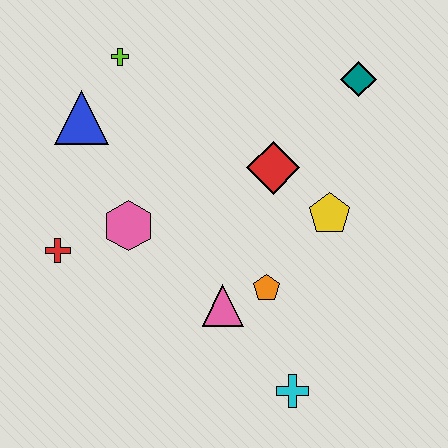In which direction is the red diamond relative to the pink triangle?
The red diamond is above the pink triangle.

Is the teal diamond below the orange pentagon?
No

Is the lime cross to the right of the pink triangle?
No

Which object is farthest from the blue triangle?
The cyan cross is farthest from the blue triangle.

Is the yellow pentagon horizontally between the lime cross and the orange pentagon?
No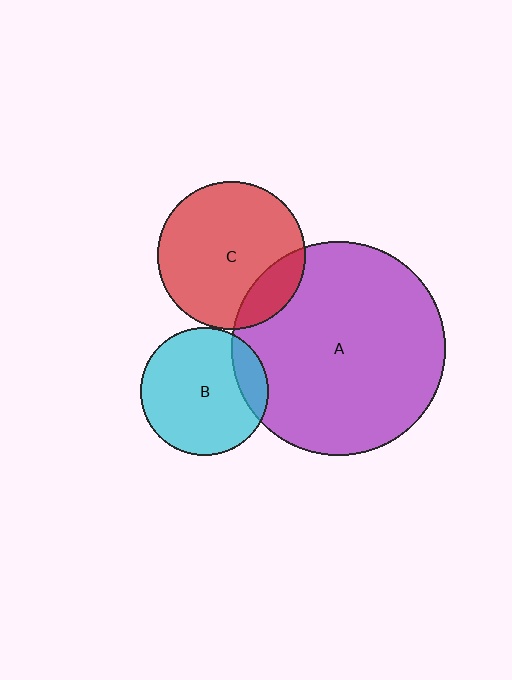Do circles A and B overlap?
Yes.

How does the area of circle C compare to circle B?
Approximately 1.3 times.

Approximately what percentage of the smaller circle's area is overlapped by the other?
Approximately 15%.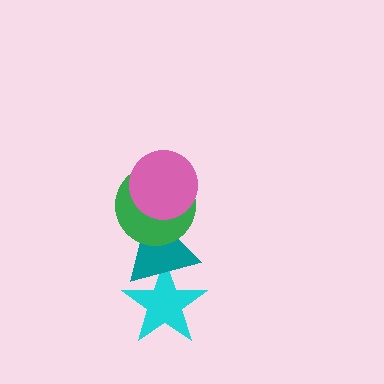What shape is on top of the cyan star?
The teal triangle is on top of the cyan star.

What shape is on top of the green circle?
The pink circle is on top of the green circle.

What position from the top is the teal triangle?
The teal triangle is 3rd from the top.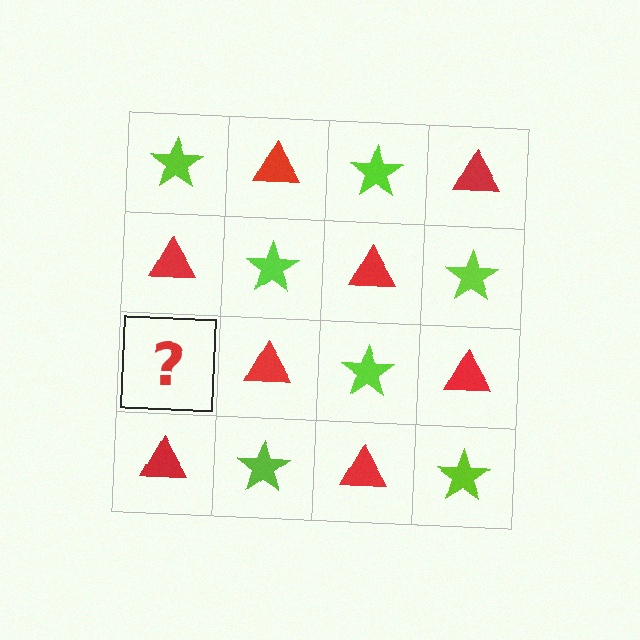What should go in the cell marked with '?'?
The missing cell should contain a lime star.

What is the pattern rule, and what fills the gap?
The rule is that it alternates lime star and red triangle in a checkerboard pattern. The gap should be filled with a lime star.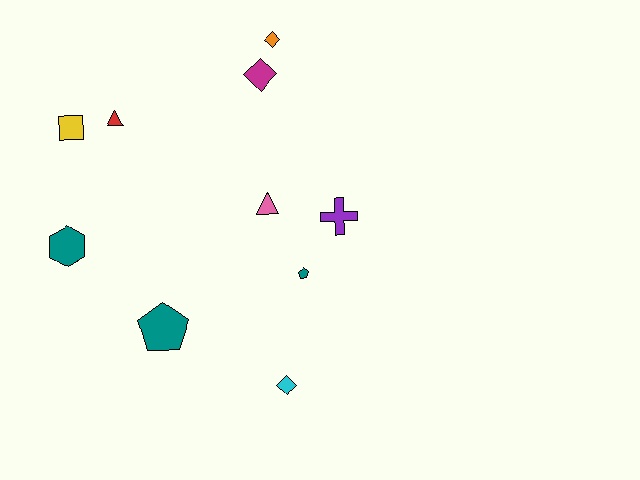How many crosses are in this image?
There is 1 cross.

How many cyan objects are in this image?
There is 1 cyan object.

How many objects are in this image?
There are 10 objects.